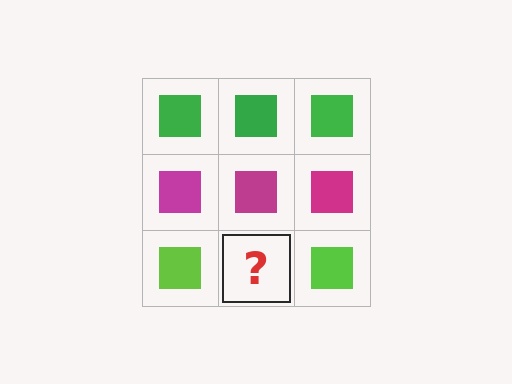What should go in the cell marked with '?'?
The missing cell should contain a lime square.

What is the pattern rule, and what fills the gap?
The rule is that each row has a consistent color. The gap should be filled with a lime square.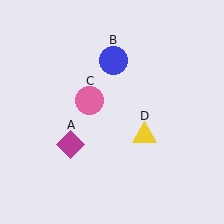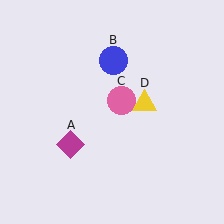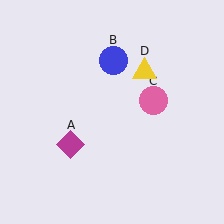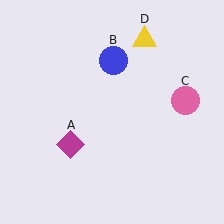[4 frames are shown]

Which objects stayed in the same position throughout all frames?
Magenta diamond (object A) and blue circle (object B) remained stationary.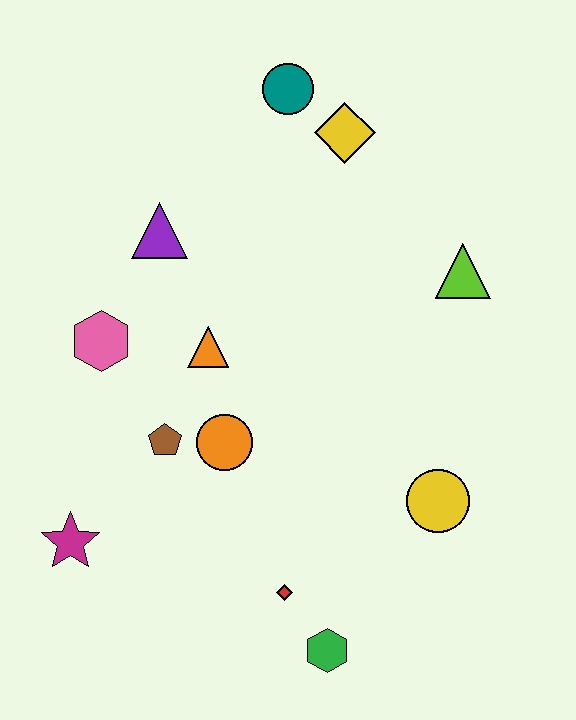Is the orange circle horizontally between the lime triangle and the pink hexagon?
Yes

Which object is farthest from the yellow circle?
The teal circle is farthest from the yellow circle.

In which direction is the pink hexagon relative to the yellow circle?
The pink hexagon is to the left of the yellow circle.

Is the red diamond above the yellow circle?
No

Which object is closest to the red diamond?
The green hexagon is closest to the red diamond.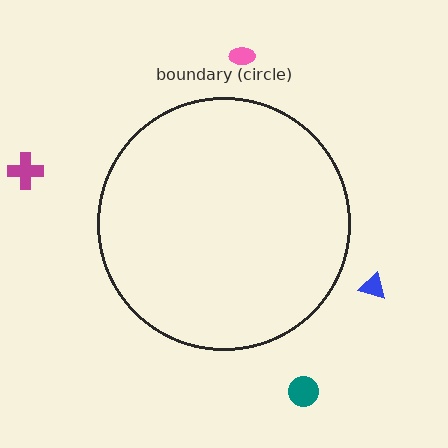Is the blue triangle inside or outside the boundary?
Outside.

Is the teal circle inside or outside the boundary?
Outside.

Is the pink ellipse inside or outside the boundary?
Outside.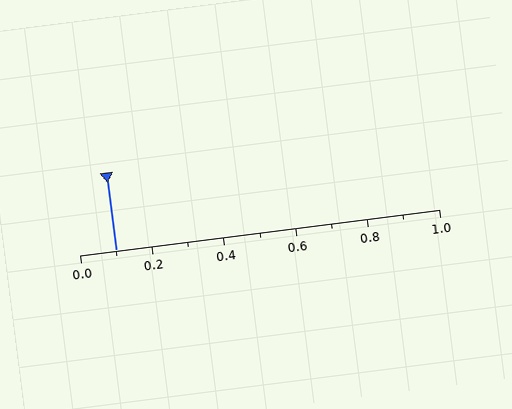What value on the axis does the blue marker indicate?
The marker indicates approximately 0.1.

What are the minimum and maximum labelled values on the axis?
The axis runs from 0.0 to 1.0.